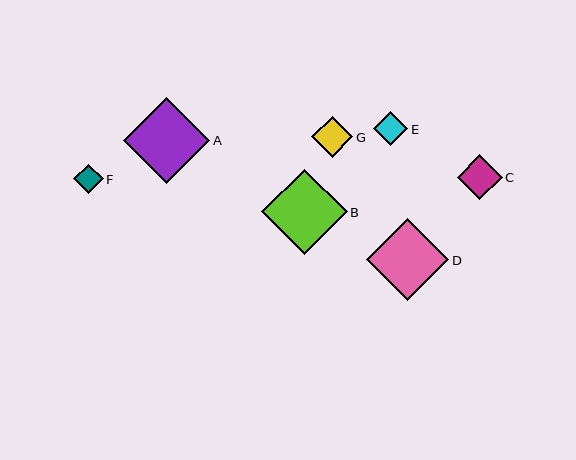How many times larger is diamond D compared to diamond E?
Diamond D is approximately 2.4 times the size of diamond E.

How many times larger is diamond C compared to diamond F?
Diamond C is approximately 1.5 times the size of diamond F.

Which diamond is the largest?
Diamond A is the largest with a size of approximately 86 pixels.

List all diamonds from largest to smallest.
From largest to smallest: A, B, D, C, G, E, F.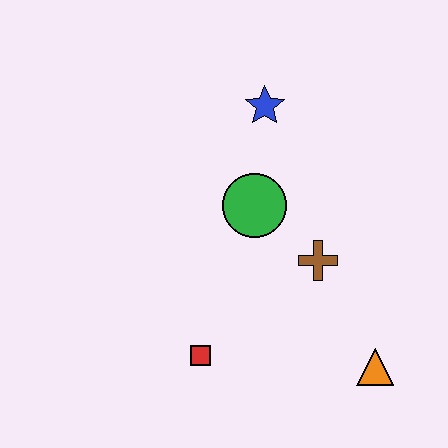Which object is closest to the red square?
The brown cross is closest to the red square.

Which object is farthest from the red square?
The blue star is farthest from the red square.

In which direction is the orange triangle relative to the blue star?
The orange triangle is below the blue star.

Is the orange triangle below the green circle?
Yes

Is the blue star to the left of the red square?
No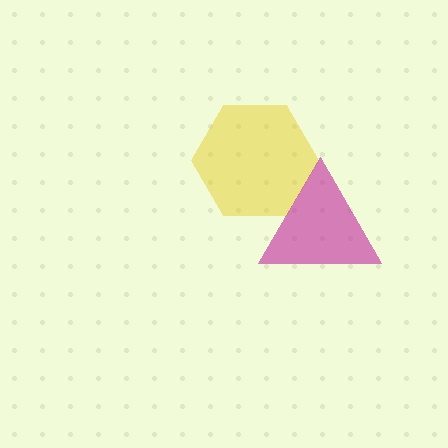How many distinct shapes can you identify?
There are 2 distinct shapes: a yellow hexagon, a magenta triangle.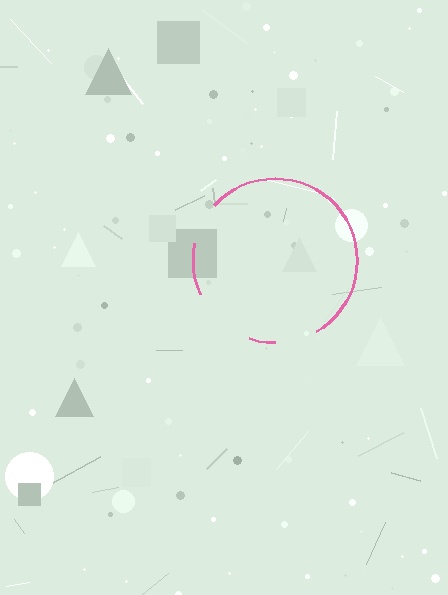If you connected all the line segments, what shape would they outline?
They would outline a circle.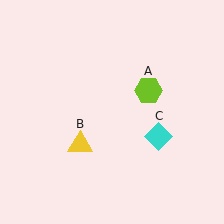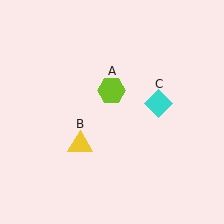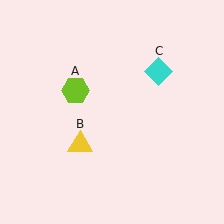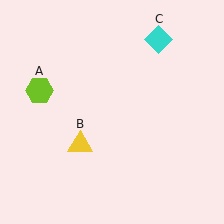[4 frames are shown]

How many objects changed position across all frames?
2 objects changed position: lime hexagon (object A), cyan diamond (object C).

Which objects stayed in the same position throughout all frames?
Yellow triangle (object B) remained stationary.